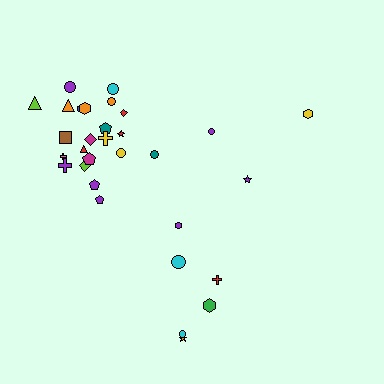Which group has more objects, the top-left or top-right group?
The top-left group.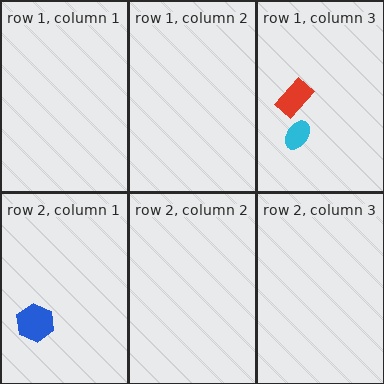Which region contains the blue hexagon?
The row 2, column 1 region.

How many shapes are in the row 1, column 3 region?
2.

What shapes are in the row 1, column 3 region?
The red rectangle, the cyan ellipse.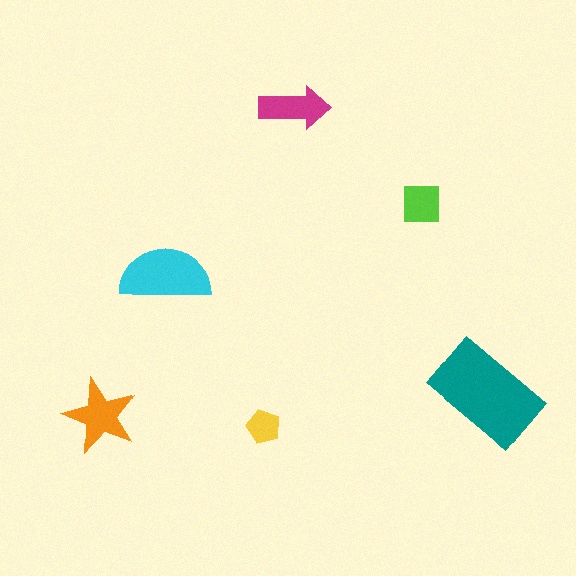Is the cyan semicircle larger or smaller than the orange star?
Larger.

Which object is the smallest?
The yellow pentagon.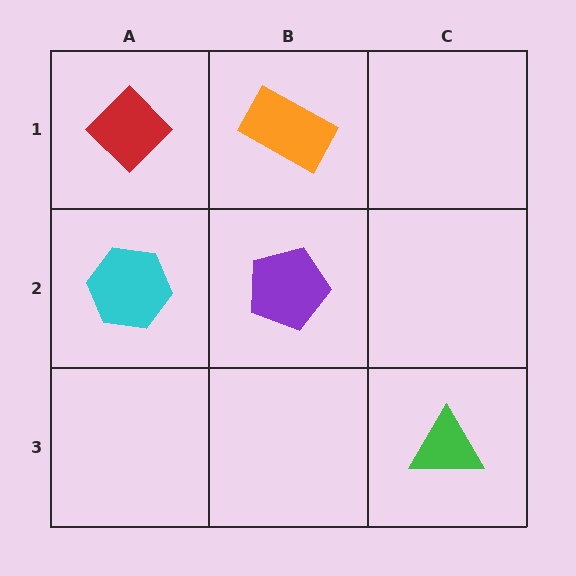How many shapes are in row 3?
1 shape.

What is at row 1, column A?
A red diamond.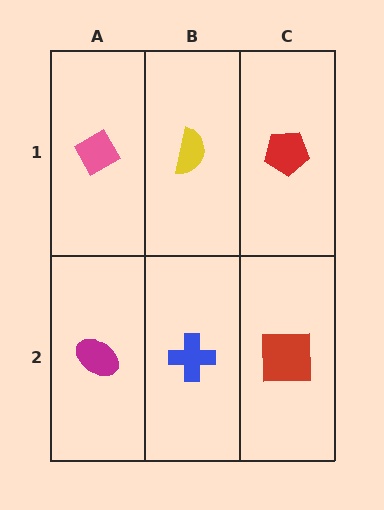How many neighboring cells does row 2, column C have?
2.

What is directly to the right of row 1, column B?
A red pentagon.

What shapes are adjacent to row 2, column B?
A yellow semicircle (row 1, column B), a magenta ellipse (row 2, column A), a red square (row 2, column C).